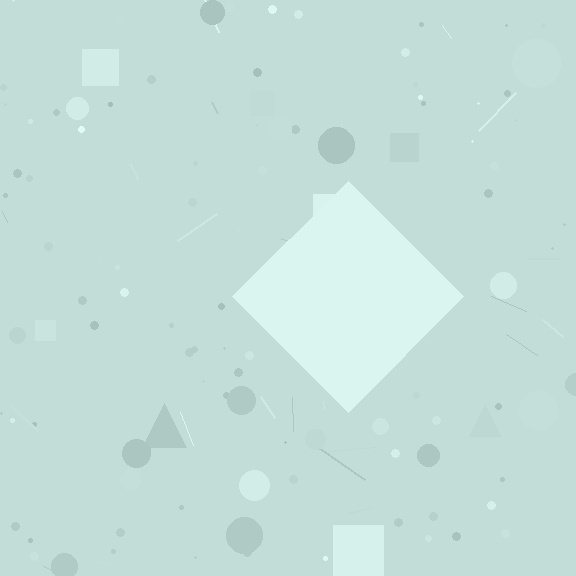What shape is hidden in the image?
A diamond is hidden in the image.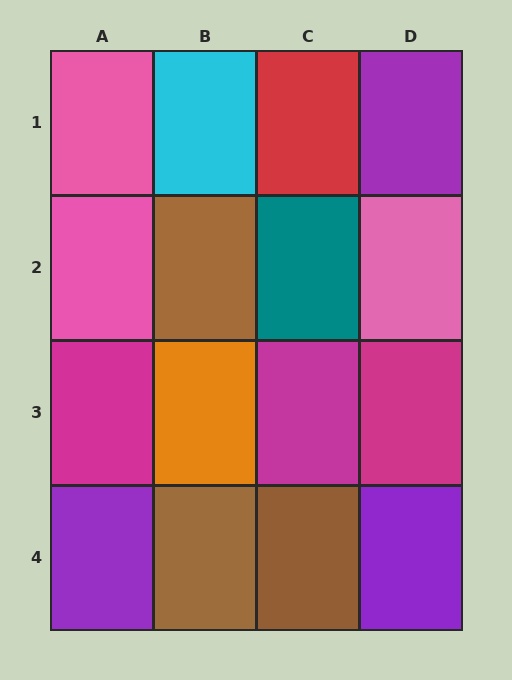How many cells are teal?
1 cell is teal.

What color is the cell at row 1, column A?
Pink.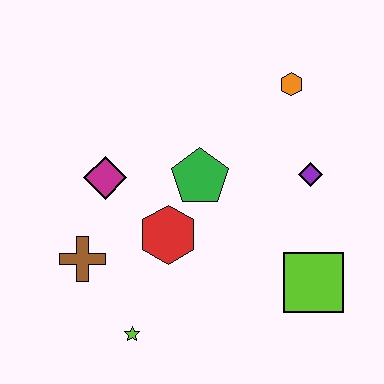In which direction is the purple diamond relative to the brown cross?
The purple diamond is to the right of the brown cross.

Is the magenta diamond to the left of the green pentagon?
Yes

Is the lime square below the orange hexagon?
Yes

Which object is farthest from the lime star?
The orange hexagon is farthest from the lime star.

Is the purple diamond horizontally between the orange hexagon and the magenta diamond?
No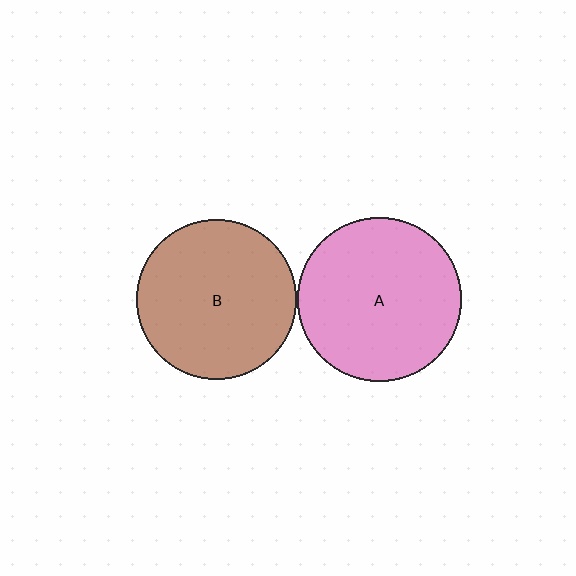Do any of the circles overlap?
No, none of the circles overlap.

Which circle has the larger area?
Circle A (pink).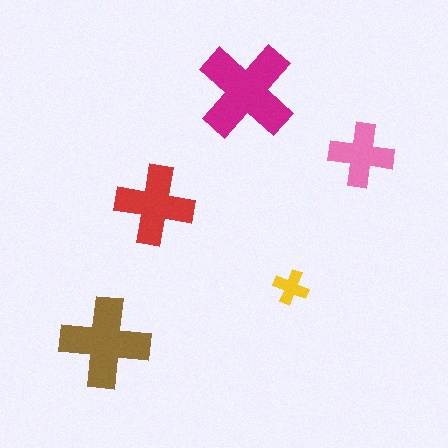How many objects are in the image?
There are 5 objects in the image.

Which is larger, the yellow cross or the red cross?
The red one.